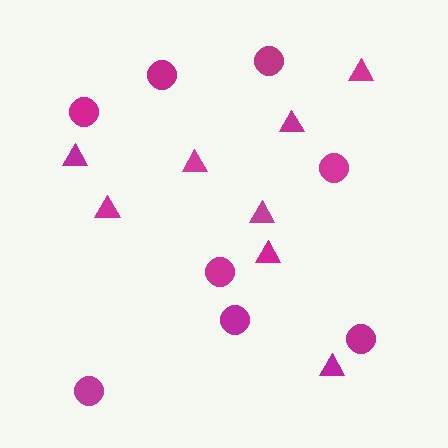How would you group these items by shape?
There are 2 groups: one group of triangles (8) and one group of circles (8).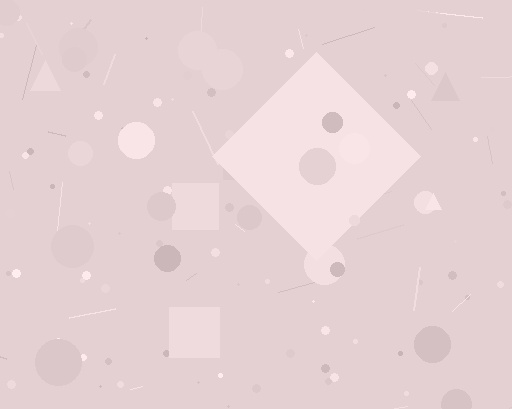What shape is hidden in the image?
A diamond is hidden in the image.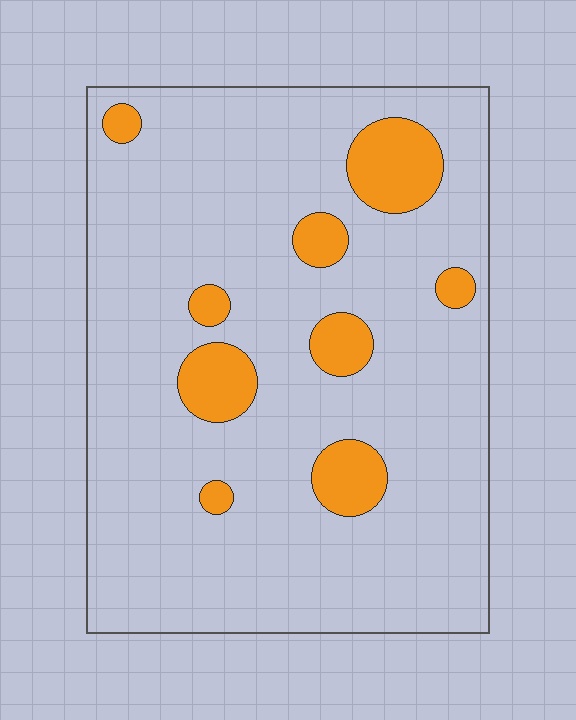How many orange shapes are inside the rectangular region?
9.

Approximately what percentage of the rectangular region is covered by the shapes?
Approximately 15%.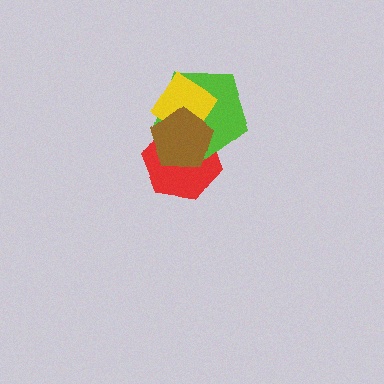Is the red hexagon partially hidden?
Yes, it is partially covered by another shape.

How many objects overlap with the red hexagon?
3 objects overlap with the red hexagon.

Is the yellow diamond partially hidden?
Yes, it is partially covered by another shape.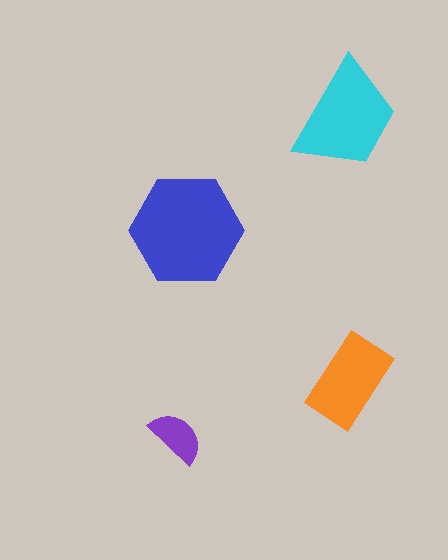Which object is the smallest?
The purple semicircle.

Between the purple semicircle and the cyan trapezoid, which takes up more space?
The cyan trapezoid.